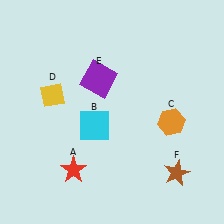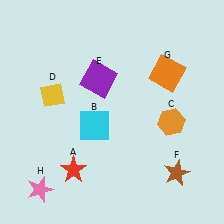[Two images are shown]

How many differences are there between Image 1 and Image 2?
There are 2 differences between the two images.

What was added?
An orange square (G), a pink star (H) were added in Image 2.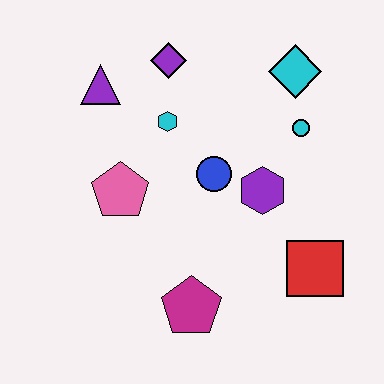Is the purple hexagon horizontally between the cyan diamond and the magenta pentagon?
Yes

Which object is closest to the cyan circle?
The cyan diamond is closest to the cyan circle.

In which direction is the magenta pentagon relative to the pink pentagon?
The magenta pentagon is below the pink pentagon.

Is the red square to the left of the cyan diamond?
No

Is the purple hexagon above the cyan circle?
No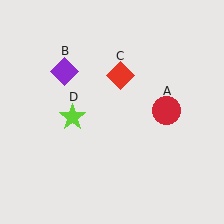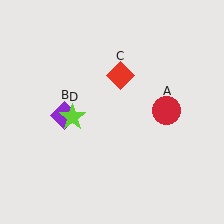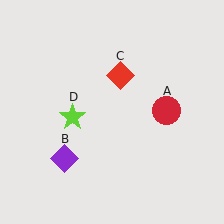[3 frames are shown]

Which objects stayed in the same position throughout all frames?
Red circle (object A) and red diamond (object C) and lime star (object D) remained stationary.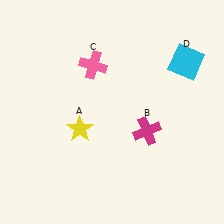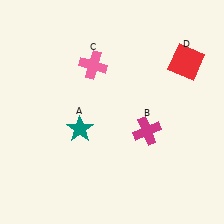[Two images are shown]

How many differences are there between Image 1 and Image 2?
There are 2 differences between the two images.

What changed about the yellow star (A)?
In Image 1, A is yellow. In Image 2, it changed to teal.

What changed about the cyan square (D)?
In Image 1, D is cyan. In Image 2, it changed to red.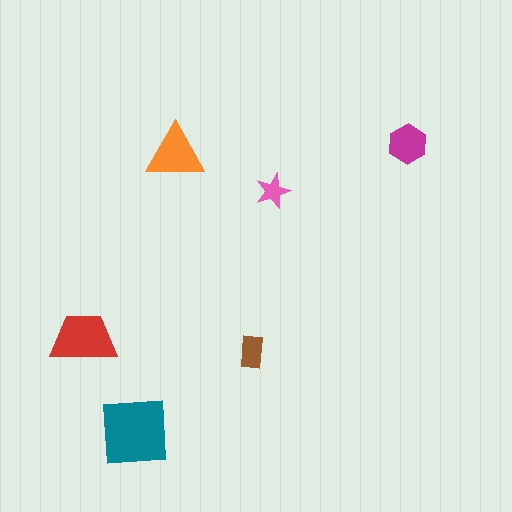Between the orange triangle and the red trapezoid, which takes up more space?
The red trapezoid.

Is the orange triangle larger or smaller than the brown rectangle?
Larger.